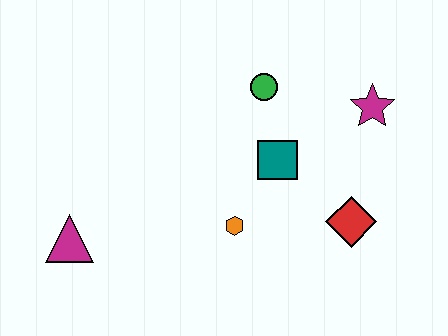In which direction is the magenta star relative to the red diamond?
The magenta star is above the red diamond.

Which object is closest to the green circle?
The teal square is closest to the green circle.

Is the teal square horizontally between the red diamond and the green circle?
Yes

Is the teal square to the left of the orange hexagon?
No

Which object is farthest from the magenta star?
The magenta triangle is farthest from the magenta star.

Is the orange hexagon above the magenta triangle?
Yes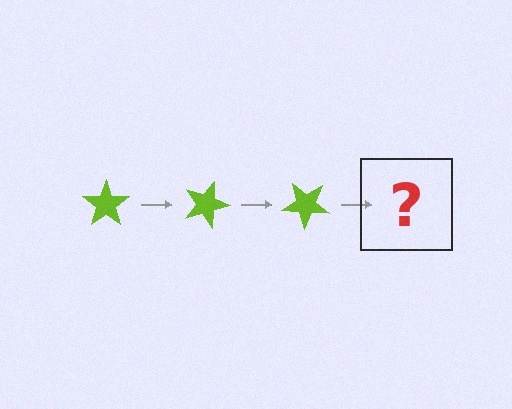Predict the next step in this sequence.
The next step is a lime star rotated 60 degrees.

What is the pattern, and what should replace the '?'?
The pattern is that the star rotates 20 degrees each step. The '?' should be a lime star rotated 60 degrees.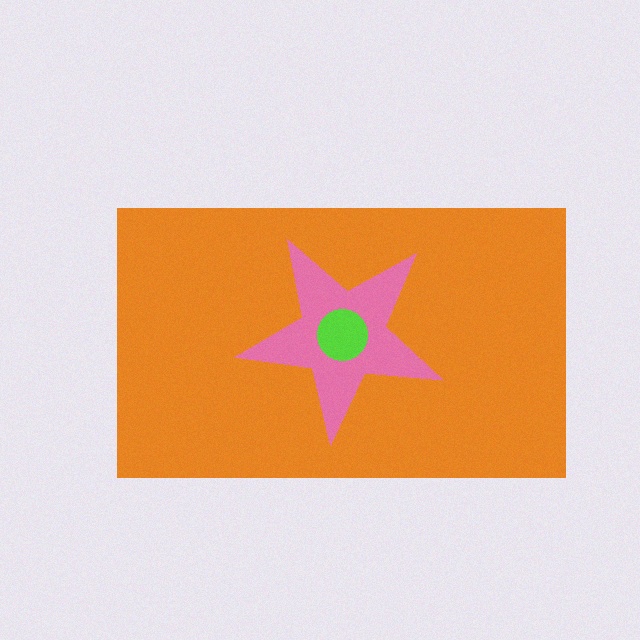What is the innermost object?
The lime circle.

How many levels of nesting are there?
3.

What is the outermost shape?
The orange rectangle.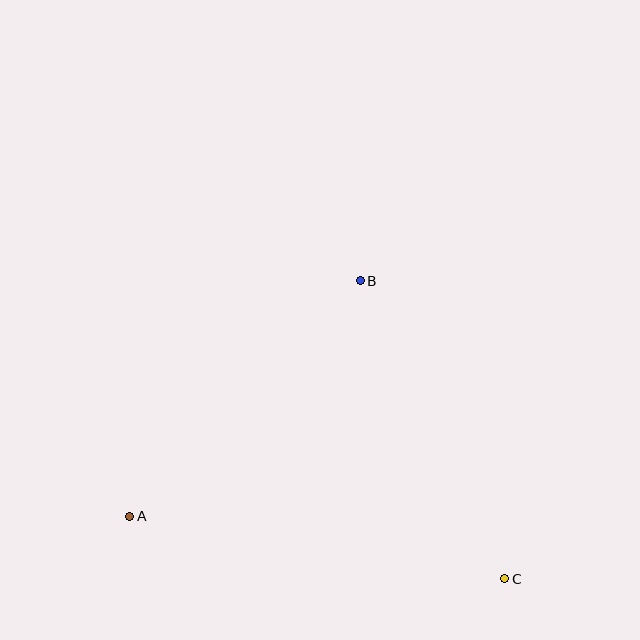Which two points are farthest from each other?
Points A and C are farthest from each other.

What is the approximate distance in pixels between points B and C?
The distance between B and C is approximately 331 pixels.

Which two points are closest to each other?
Points A and B are closest to each other.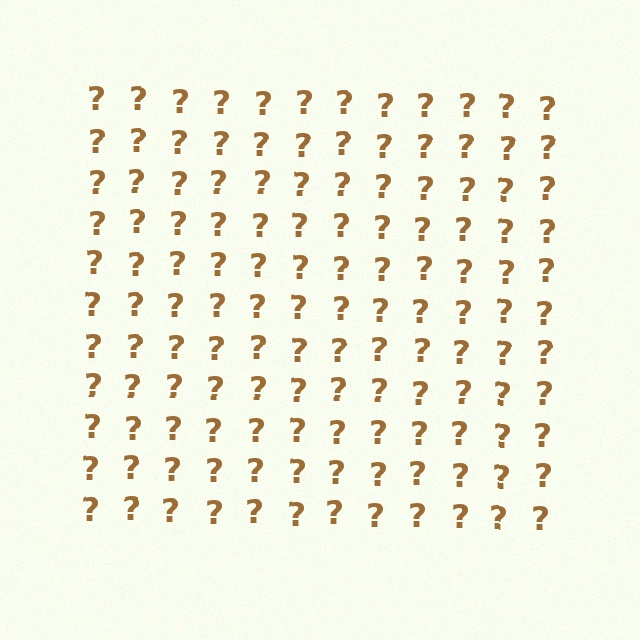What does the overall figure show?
The overall figure shows a square.